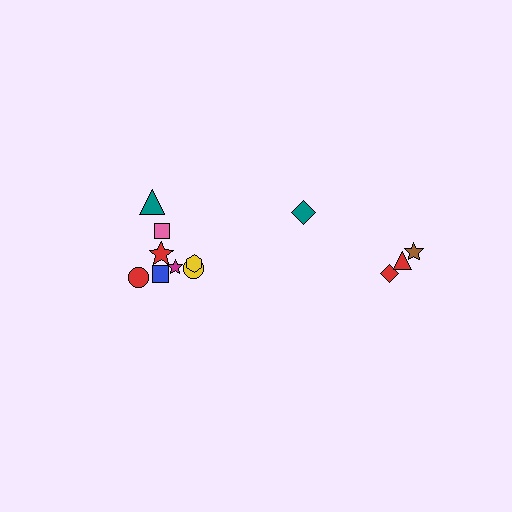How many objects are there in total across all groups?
There are 12 objects.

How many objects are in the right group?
There are 4 objects.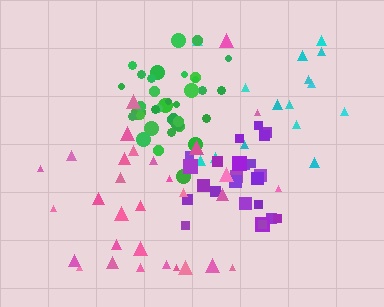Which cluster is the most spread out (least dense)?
Pink.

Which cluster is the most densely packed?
Green.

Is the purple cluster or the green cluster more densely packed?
Green.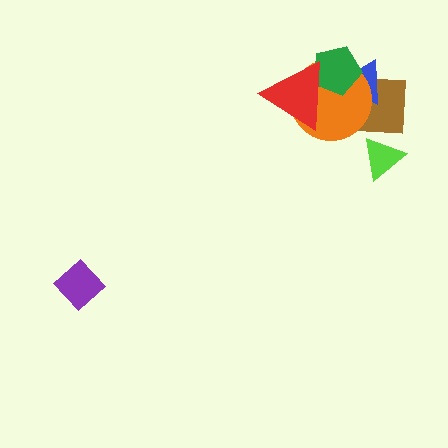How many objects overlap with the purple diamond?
0 objects overlap with the purple diamond.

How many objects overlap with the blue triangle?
3 objects overlap with the blue triangle.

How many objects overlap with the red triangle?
3 objects overlap with the red triangle.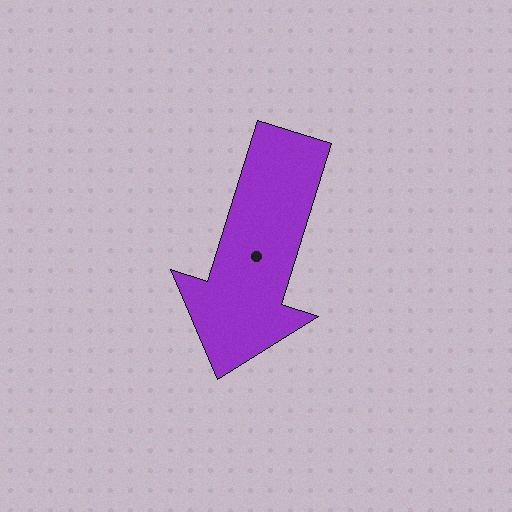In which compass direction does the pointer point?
South.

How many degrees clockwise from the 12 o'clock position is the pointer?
Approximately 197 degrees.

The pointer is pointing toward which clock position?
Roughly 7 o'clock.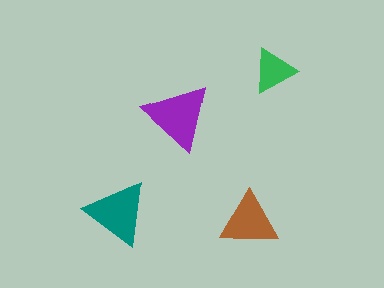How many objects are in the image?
There are 4 objects in the image.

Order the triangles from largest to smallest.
the purple one, the teal one, the brown one, the green one.